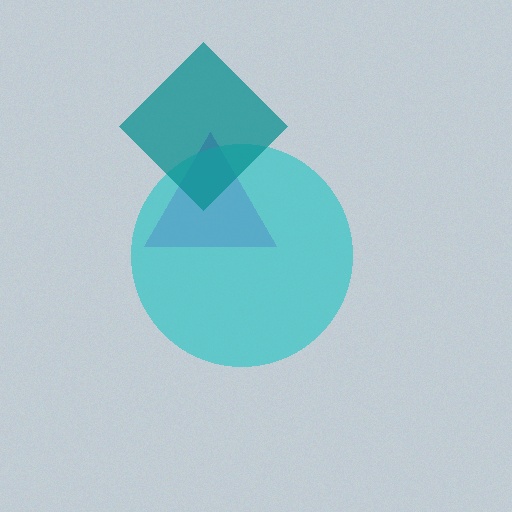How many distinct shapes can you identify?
There are 3 distinct shapes: a purple triangle, a cyan circle, a teal diamond.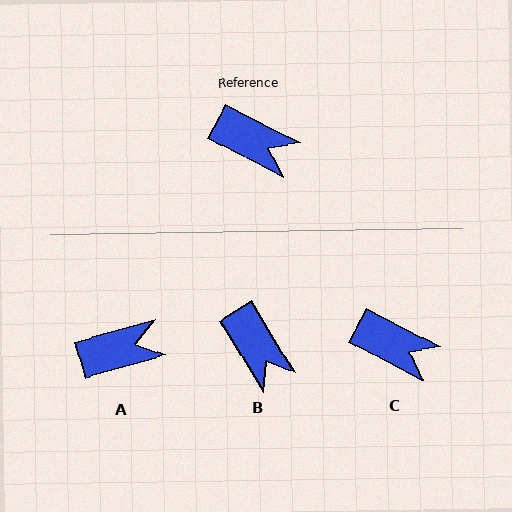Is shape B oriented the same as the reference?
No, it is off by about 31 degrees.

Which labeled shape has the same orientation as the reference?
C.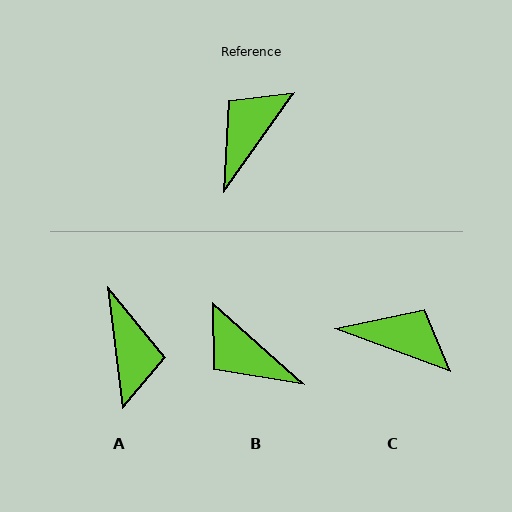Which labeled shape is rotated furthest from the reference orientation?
A, about 138 degrees away.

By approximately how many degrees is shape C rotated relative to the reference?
Approximately 75 degrees clockwise.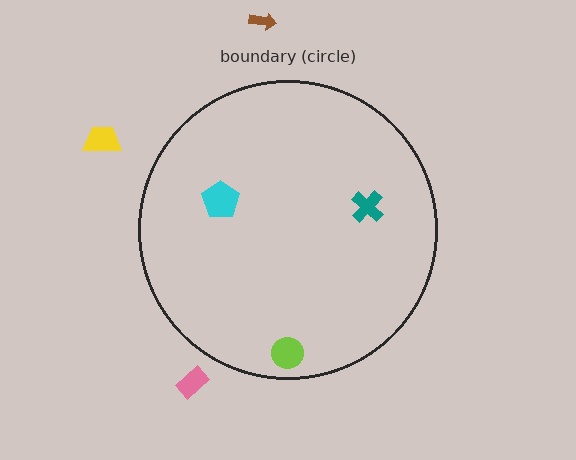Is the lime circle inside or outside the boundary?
Inside.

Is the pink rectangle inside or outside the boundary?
Outside.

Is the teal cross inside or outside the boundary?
Inside.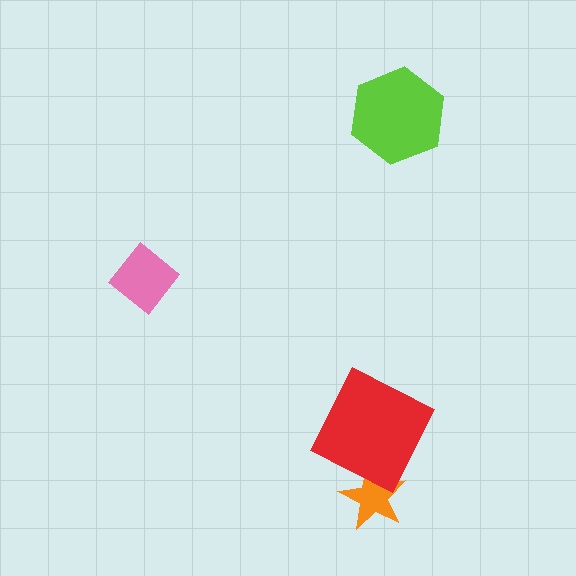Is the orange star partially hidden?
Yes, it is partially covered by another shape.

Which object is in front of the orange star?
The red square is in front of the orange star.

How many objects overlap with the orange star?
1 object overlaps with the orange star.